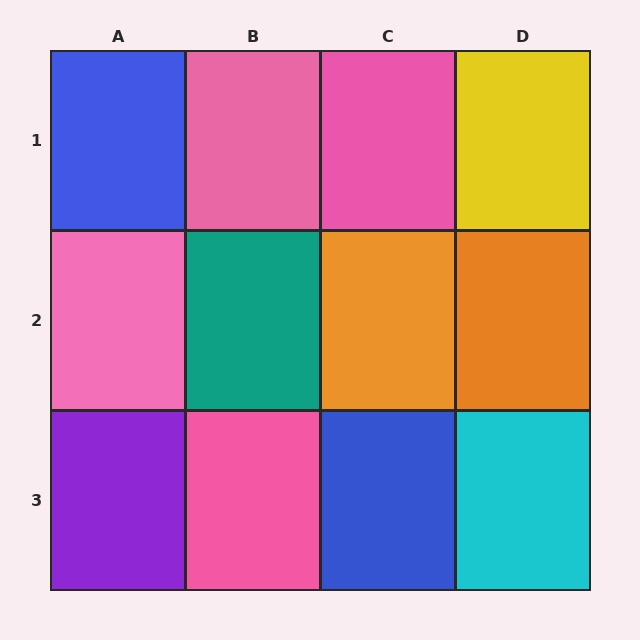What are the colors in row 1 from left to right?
Blue, pink, pink, yellow.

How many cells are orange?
2 cells are orange.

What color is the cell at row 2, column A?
Pink.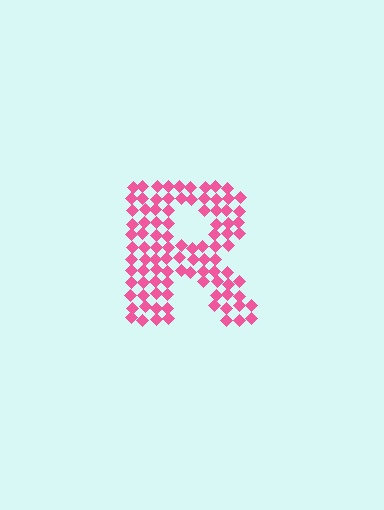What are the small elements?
The small elements are diamonds.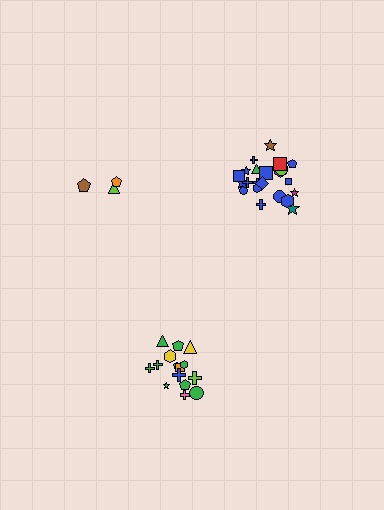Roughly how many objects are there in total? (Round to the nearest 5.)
Roughly 40 objects in total.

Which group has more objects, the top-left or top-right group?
The top-right group.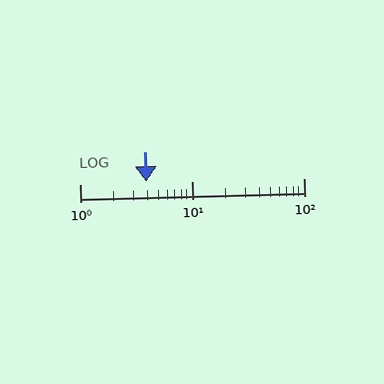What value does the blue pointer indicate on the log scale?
The pointer indicates approximately 3.9.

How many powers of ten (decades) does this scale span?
The scale spans 2 decades, from 1 to 100.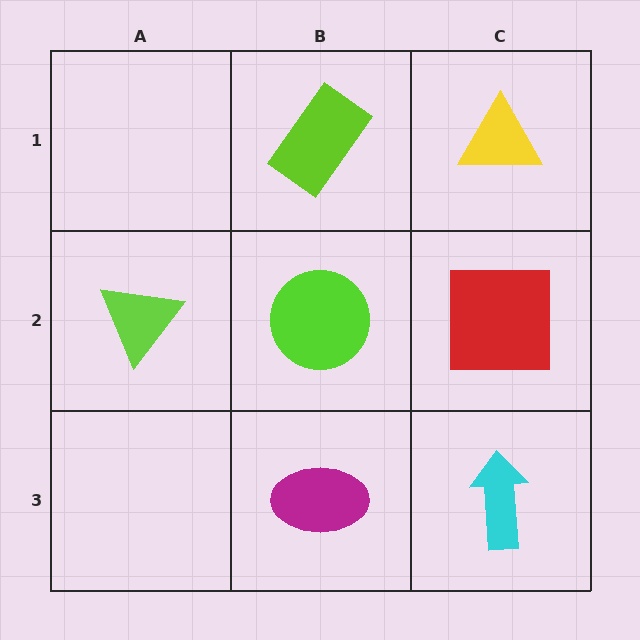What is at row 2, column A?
A lime triangle.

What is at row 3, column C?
A cyan arrow.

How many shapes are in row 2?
3 shapes.